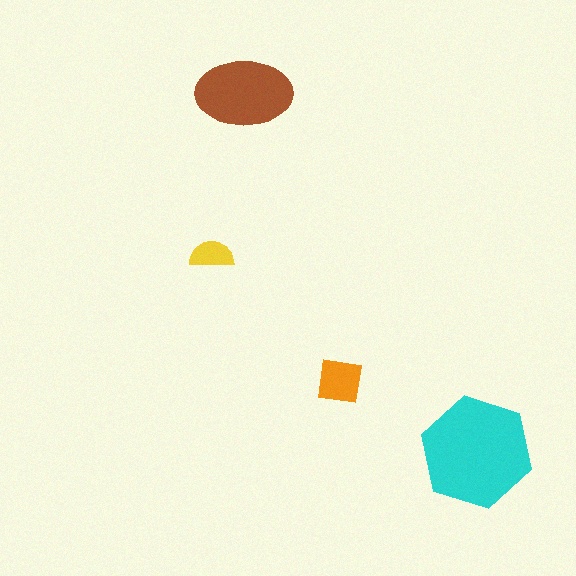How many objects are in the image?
There are 4 objects in the image.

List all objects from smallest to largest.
The yellow semicircle, the orange square, the brown ellipse, the cyan hexagon.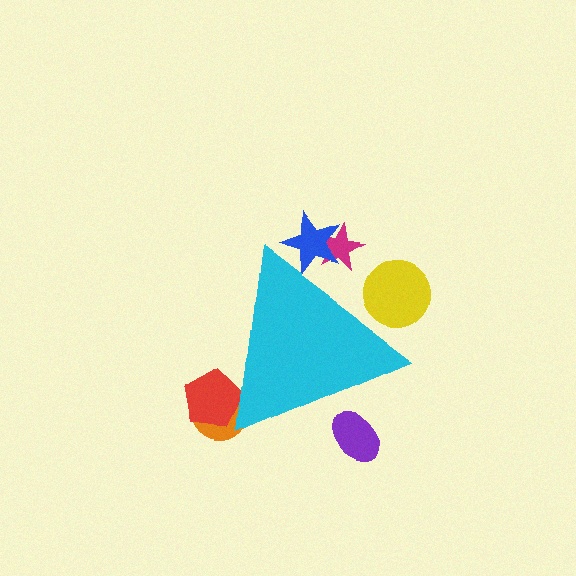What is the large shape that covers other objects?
A cyan triangle.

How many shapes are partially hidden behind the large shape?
6 shapes are partially hidden.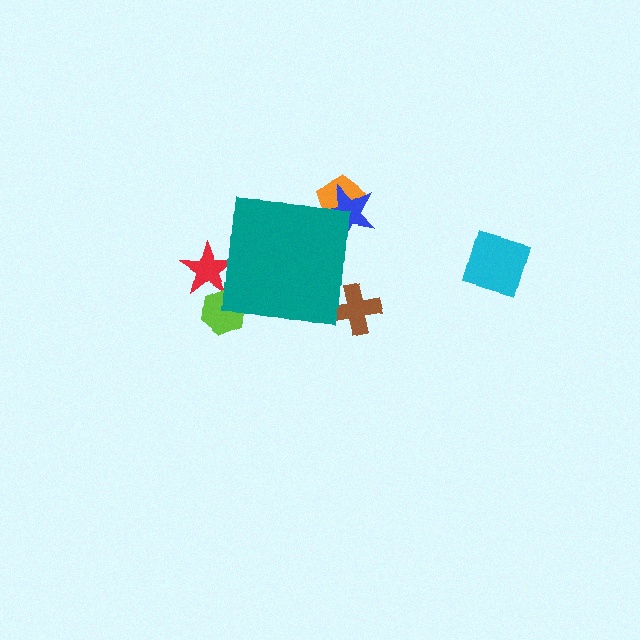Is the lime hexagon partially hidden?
Yes, the lime hexagon is partially hidden behind the teal square.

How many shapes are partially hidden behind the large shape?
5 shapes are partially hidden.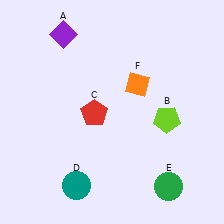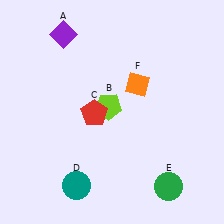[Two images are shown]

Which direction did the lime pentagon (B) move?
The lime pentagon (B) moved left.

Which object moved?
The lime pentagon (B) moved left.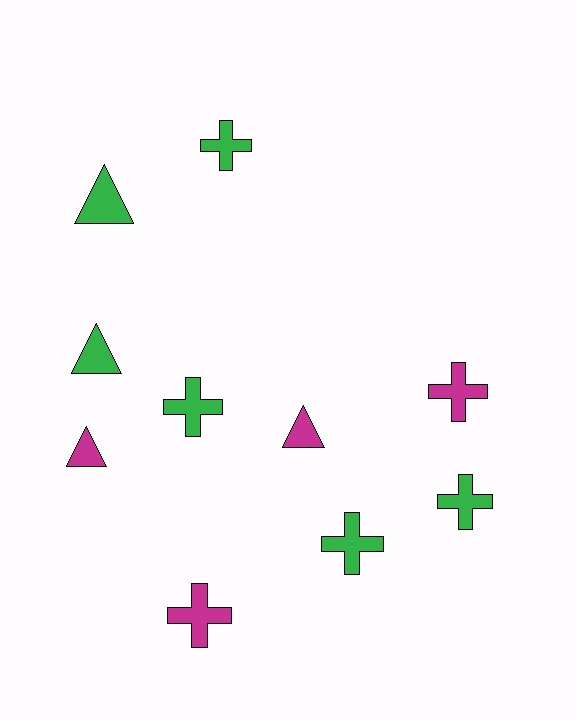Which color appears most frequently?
Green, with 6 objects.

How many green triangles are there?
There are 2 green triangles.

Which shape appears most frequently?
Cross, with 6 objects.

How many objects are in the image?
There are 10 objects.